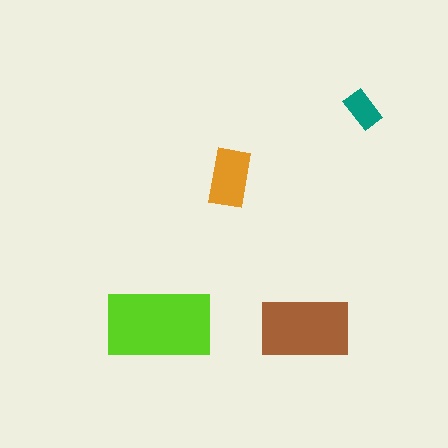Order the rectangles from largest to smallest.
the lime one, the brown one, the orange one, the teal one.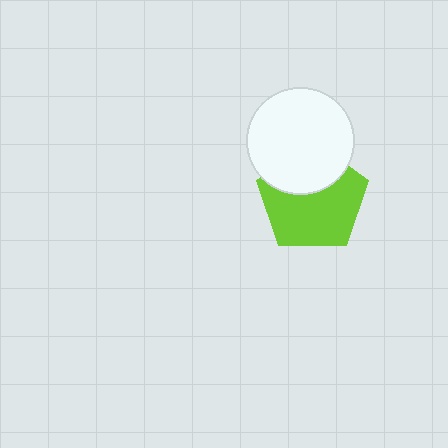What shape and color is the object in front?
The object in front is a white circle.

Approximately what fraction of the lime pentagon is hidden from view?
Roughly 34% of the lime pentagon is hidden behind the white circle.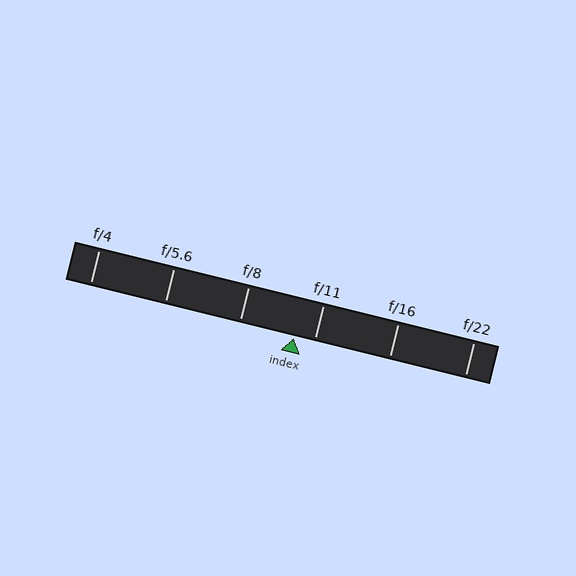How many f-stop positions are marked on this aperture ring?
There are 6 f-stop positions marked.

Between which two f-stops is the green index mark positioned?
The index mark is between f/8 and f/11.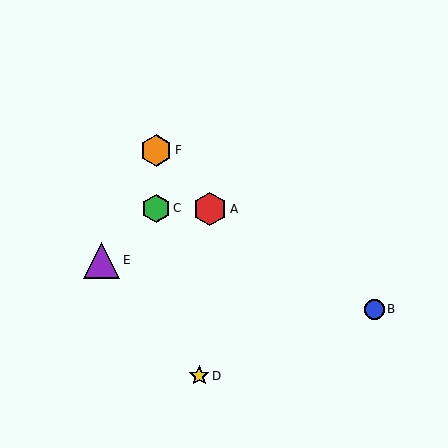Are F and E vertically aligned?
No, F is at x≈156 and E is at x≈102.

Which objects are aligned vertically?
Objects C, F are aligned vertically.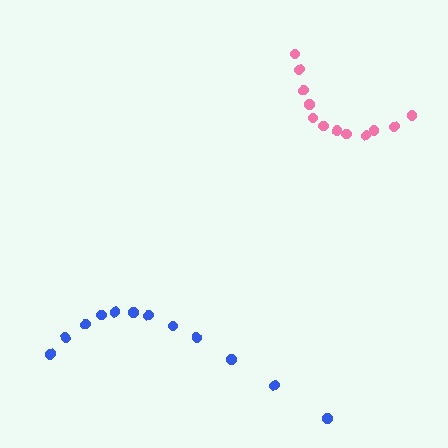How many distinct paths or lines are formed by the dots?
There are 2 distinct paths.